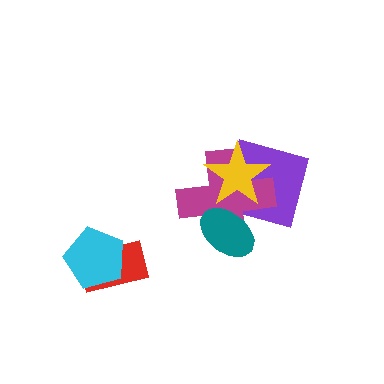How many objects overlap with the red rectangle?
1 object overlaps with the red rectangle.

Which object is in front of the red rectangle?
The cyan pentagon is in front of the red rectangle.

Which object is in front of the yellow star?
The teal ellipse is in front of the yellow star.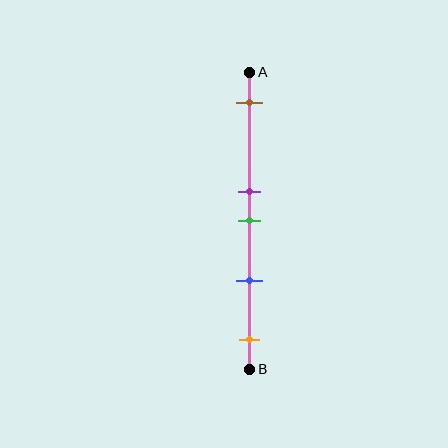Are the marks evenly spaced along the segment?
No, the marks are not evenly spaced.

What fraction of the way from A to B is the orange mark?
The orange mark is approximately 90% (0.9) of the way from A to B.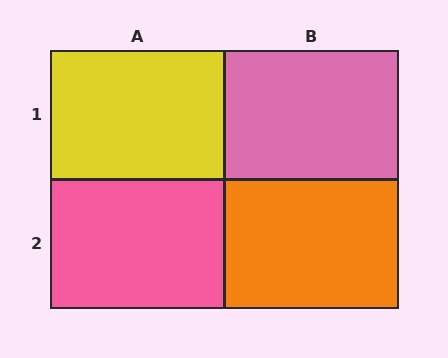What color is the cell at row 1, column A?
Yellow.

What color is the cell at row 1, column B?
Pink.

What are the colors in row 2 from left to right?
Pink, orange.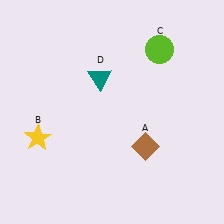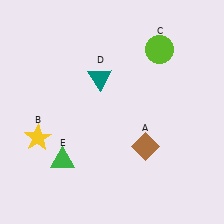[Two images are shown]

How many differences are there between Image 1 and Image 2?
There is 1 difference between the two images.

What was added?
A green triangle (E) was added in Image 2.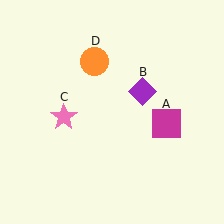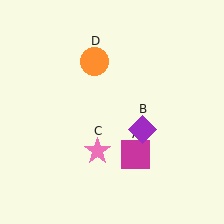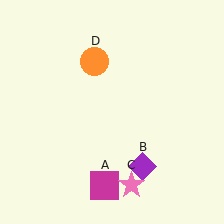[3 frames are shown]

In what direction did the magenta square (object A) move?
The magenta square (object A) moved down and to the left.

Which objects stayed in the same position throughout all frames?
Orange circle (object D) remained stationary.